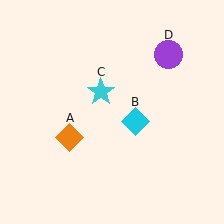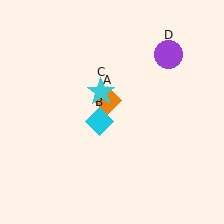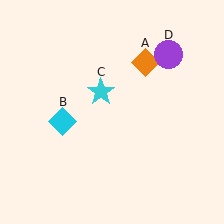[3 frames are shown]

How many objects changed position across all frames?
2 objects changed position: orange diamond (object A), cyan diamond (object B).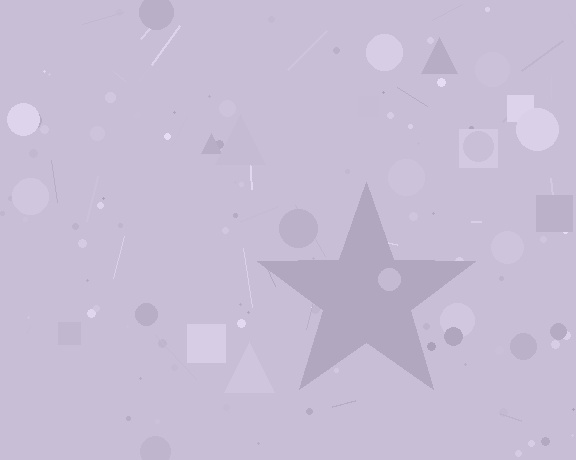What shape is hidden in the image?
A star is hidden in the image.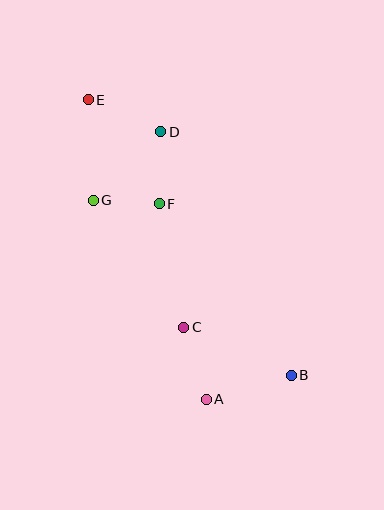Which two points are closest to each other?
Points F and G are closest to each other.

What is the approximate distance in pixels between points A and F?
The distance between A and F is approximately 201 pixels.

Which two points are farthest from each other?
Points B and E are farthest from each other.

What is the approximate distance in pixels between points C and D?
The distance between C and D is approximately 197 pixels.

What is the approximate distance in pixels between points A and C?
The distance between A and C is approximately 75 pixels.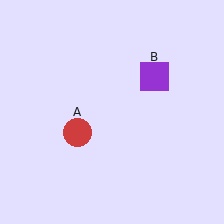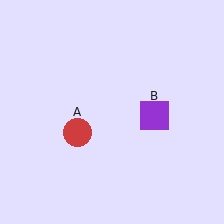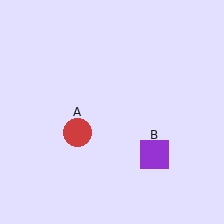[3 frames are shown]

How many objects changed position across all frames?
1 object changed position: purple square (object B).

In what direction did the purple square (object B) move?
The purple square (object B) moved down.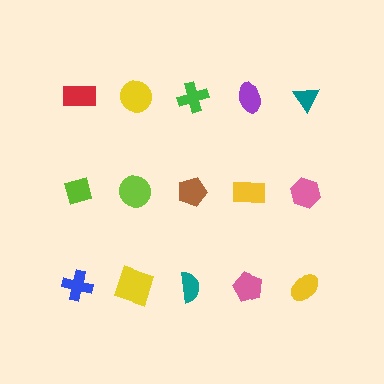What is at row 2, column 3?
A brown pentagon.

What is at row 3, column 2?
A yellow square.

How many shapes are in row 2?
5 shapes.